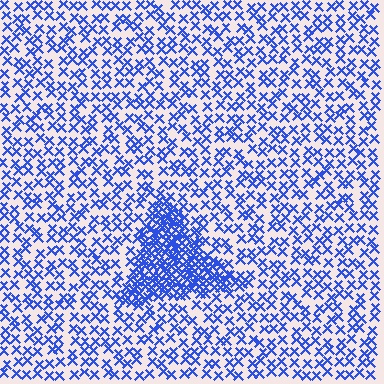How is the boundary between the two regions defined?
The boundary is defined by a change in element density (approximately 2.7x ratio). All elements are the same color, size, and shape.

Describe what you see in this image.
The image contains small blue elements arranged at two different densities. A triangle-shaped region is visible where the elements are more densely packed than the surrounding area.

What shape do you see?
I see a triangle.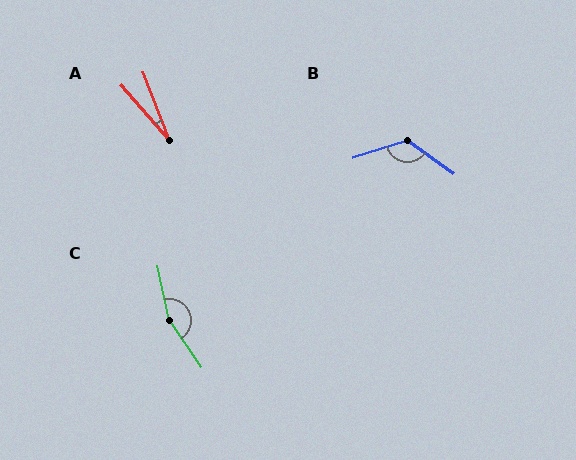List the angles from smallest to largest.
A (21°), B (126°), C (158°).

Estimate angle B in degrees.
Approximately 126 degrees.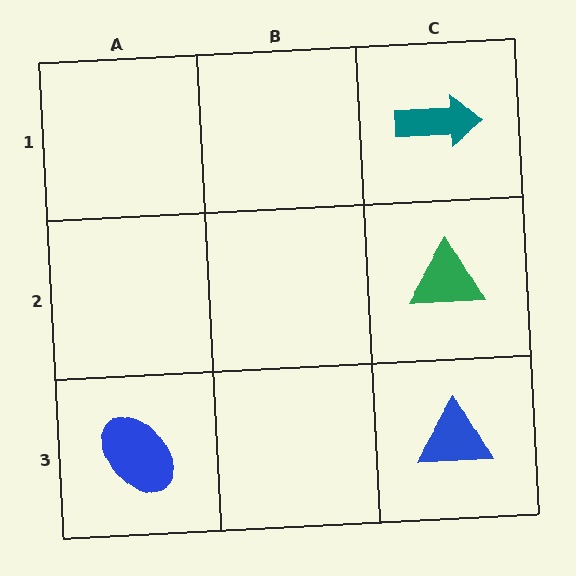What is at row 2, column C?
A green triangle.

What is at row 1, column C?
A teal arrow.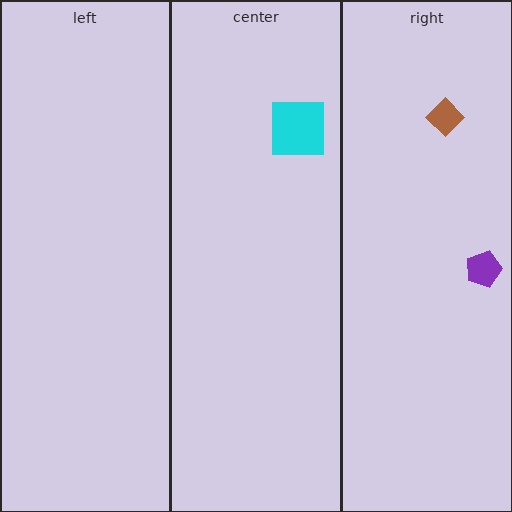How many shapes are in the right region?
2.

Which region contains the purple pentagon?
The right region.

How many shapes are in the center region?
1.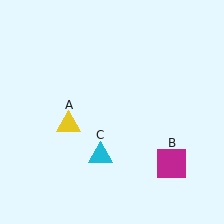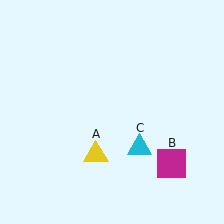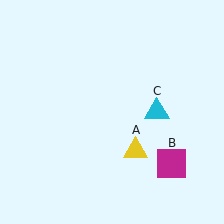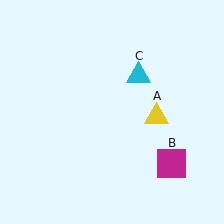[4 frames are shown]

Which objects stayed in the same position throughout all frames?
Magenta square (object B) remained stationary.